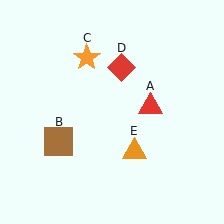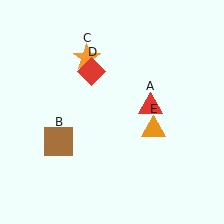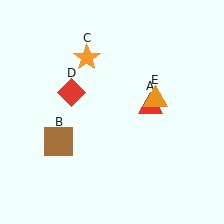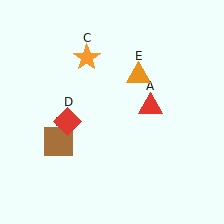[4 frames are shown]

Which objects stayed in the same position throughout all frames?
Red triangle (object A) and brown square (object B) and orange star (object C) remained stationary.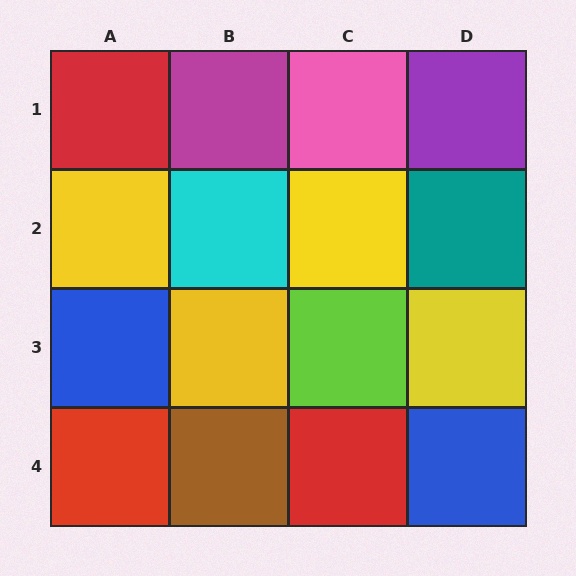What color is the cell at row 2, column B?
Cyan.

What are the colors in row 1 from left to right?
Red, magenta, pink, purple.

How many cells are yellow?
4 cells are yellow.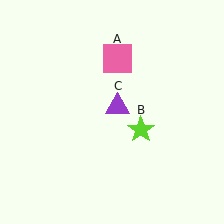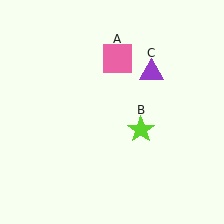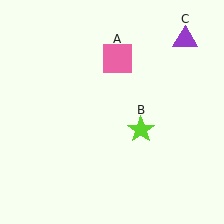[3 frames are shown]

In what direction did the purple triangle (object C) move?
The purple triangle (object C) moved up and to the right.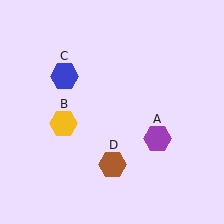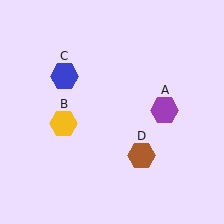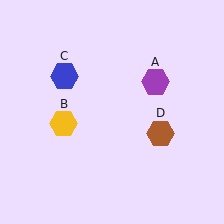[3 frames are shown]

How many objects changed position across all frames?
2 objects changed position: purple hexagon (object A), brown hexagon (object D).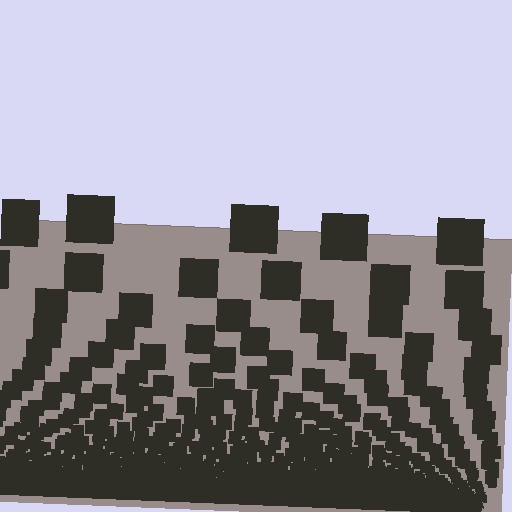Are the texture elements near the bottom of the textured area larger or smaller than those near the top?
Smaller. The gradient is inverted — elements near the bottom are smaller and denser.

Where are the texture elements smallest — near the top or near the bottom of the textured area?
Near the bottom.